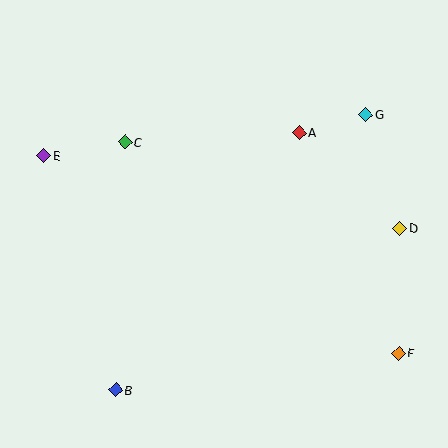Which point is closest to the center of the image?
Point A at (300, 133) is closest to the center.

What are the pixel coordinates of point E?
Point E is at (44, 156).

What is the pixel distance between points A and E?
The distance between A and E is 257 pixels.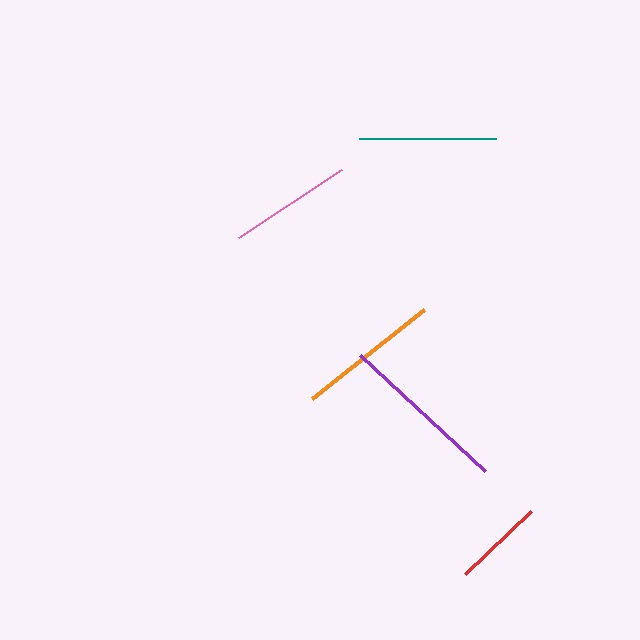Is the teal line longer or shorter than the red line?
The teal line is longer than the red line.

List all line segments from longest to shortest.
From longest to shortest: purple, orange, teal, pink, red.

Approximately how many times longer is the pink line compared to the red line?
The pink line is approximately 1.4 times the length of the red line.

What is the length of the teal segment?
The teal segment is approximately 136 pixels long.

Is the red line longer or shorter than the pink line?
The pink line is longer than the red line.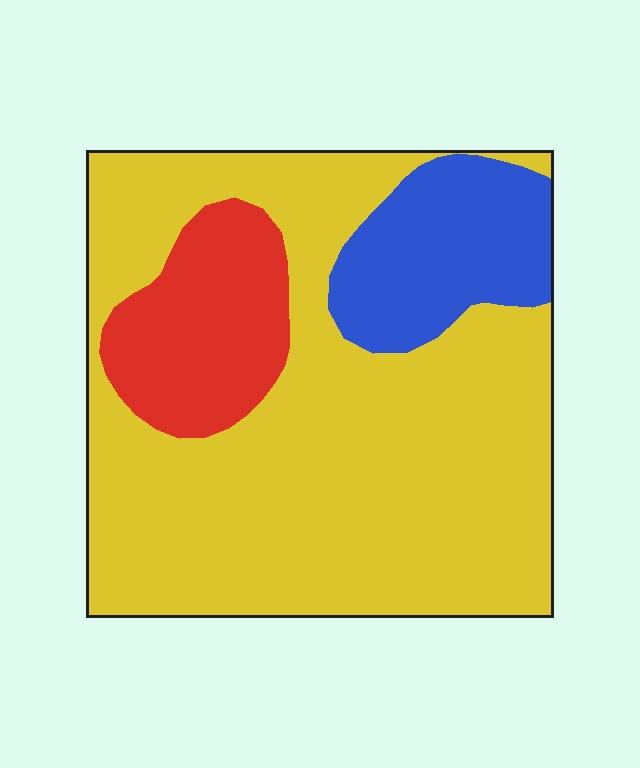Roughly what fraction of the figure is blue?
Blue covers 15% of the figure.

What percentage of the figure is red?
Red covers about 15% of the figure.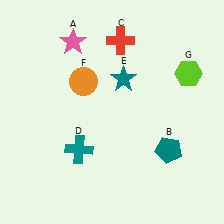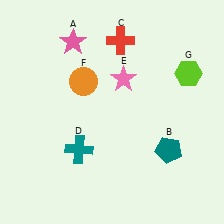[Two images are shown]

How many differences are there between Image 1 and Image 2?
There is 1 difference between the two images.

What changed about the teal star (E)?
In Image 1, E is teal. In Image 2, it changed to pink.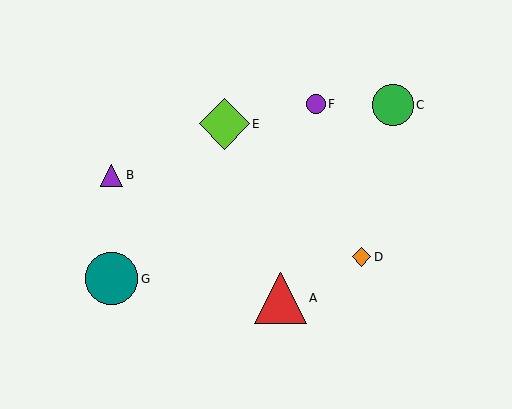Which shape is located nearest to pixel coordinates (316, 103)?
The purple circle (labeled F) at (316, 104) is nearest to that location.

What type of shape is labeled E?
Shape E is a lime diamond.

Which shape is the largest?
The teal circle (labeled G) is the largest.